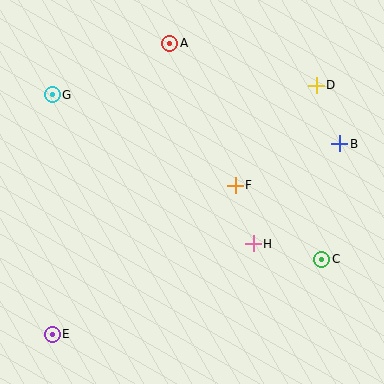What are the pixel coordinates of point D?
Point D is at (316, 85).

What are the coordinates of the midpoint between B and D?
The midpoint between B and D is at (328, 114).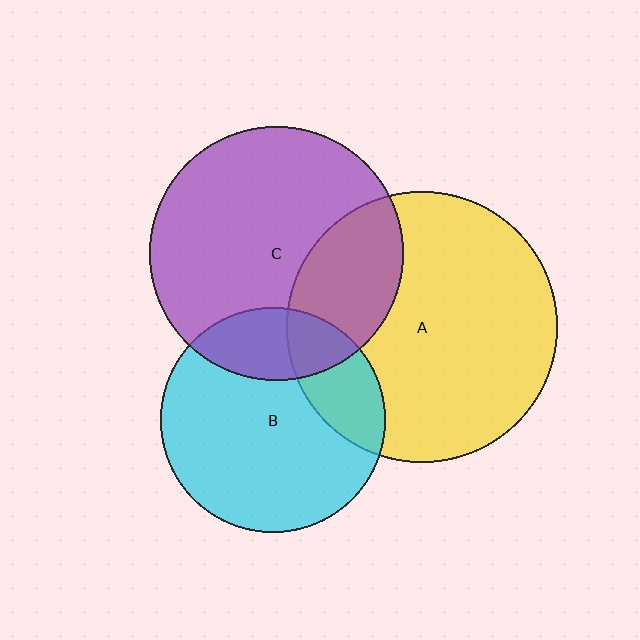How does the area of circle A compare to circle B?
Approximately 1.4 times.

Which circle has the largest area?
Circle A (yellow).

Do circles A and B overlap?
Yes.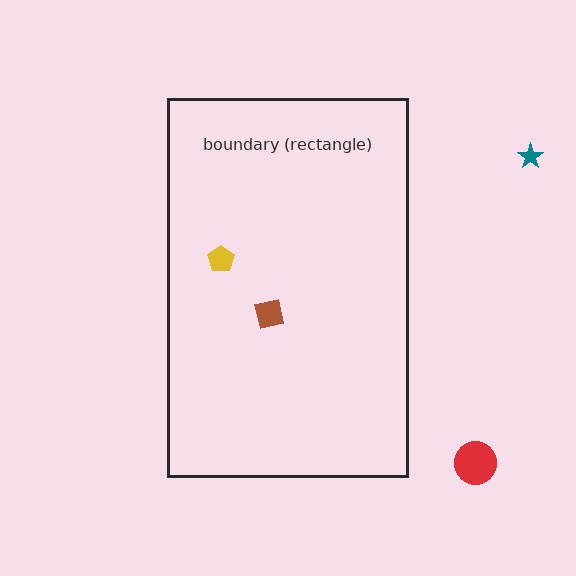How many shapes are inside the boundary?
2 inside, 2 outside.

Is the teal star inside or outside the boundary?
Outside.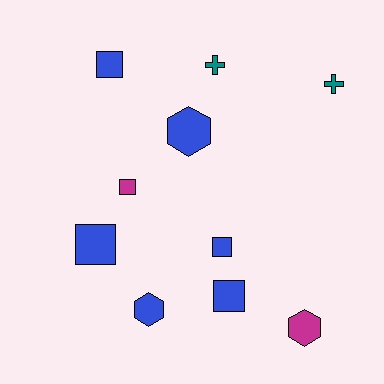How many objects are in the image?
There are 10 objects.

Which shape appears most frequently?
Square, with 5 objects.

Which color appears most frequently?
Blue, with 6 objects.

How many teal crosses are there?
There are 2 teal crosses.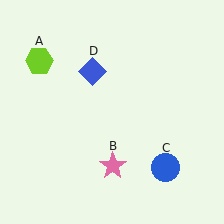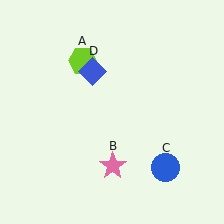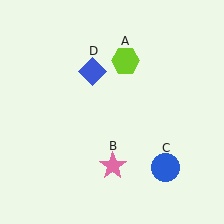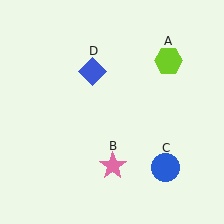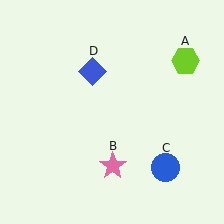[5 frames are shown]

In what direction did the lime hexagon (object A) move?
The lime hexagon (object A) moved right.